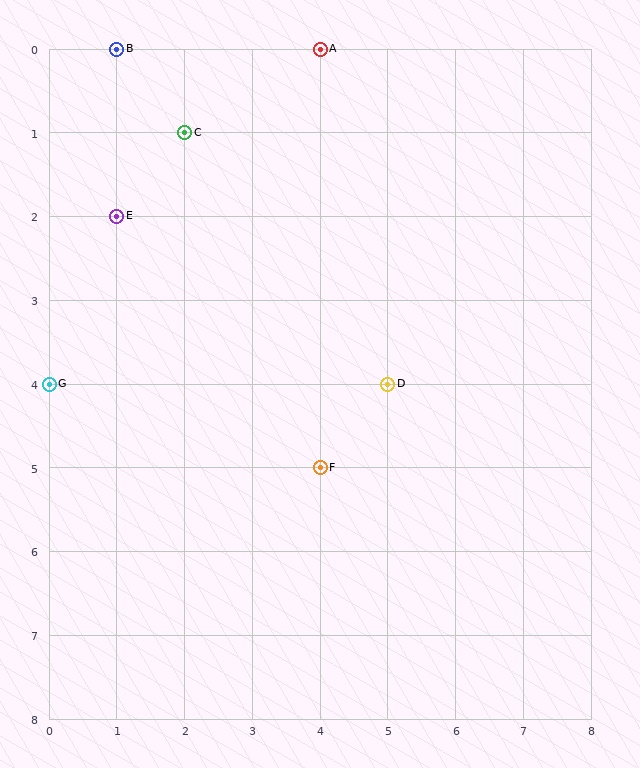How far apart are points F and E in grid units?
Points F and E are 3 columns and 3 rows apart (about 4.2 grid units diagonally).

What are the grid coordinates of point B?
Point B is at grid coordinates (1, 0).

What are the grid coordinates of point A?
Point A is at grid coordinates (4, 0).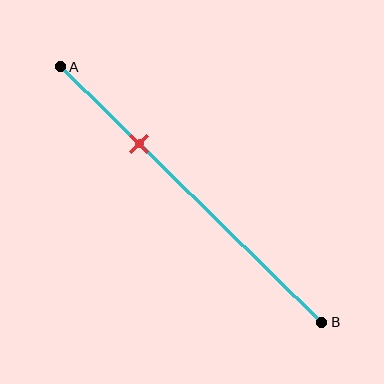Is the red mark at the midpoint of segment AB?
No, the mark is at about 30% from A, not at the 50% midpoint.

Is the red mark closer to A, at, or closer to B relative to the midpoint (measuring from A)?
The red mark is closer to point A than the midpoint of segment AB.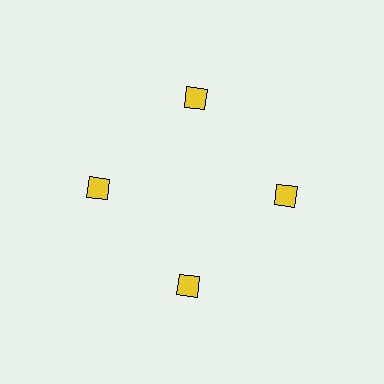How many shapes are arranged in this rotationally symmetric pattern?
There are 4 shapes, arranged in 4 groups of 1.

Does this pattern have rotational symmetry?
Yes, this pattern has 4-fold rotational symmetry. It looks the same after rotating 90 degrees around the center.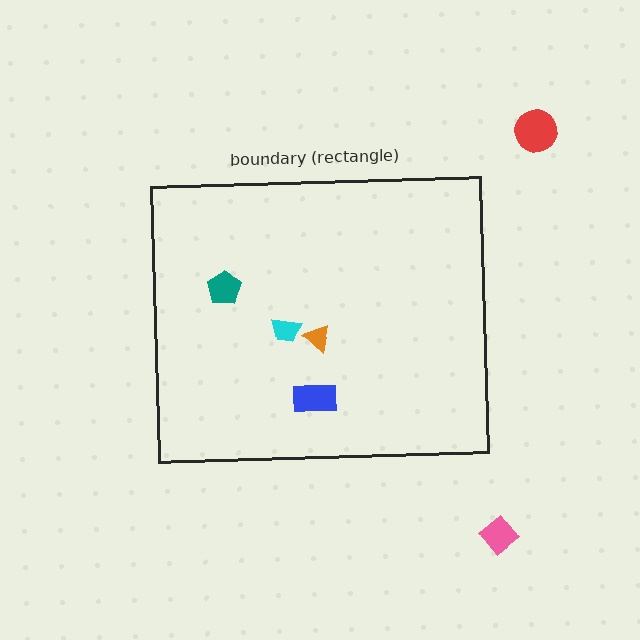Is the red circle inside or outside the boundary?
Outside.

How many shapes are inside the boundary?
4 inside, 2 outside.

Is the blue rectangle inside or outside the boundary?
Inside.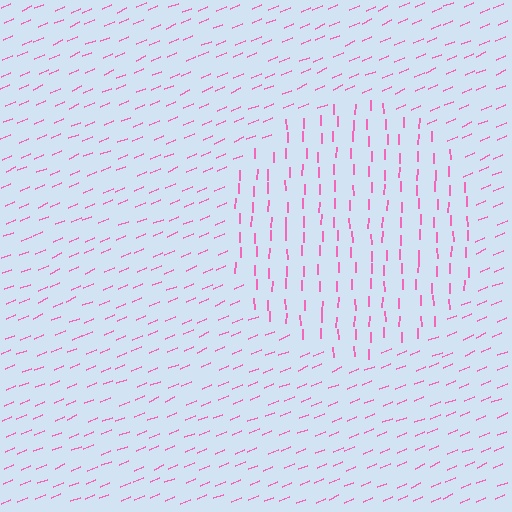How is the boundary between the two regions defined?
The boundary is defined purely by a change in line orientation (approximately 67 degrees difference). All lines are the same color and thickness.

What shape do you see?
I see a circle.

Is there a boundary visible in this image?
Yes, there is a texture boundary formed by a change in line orientation.